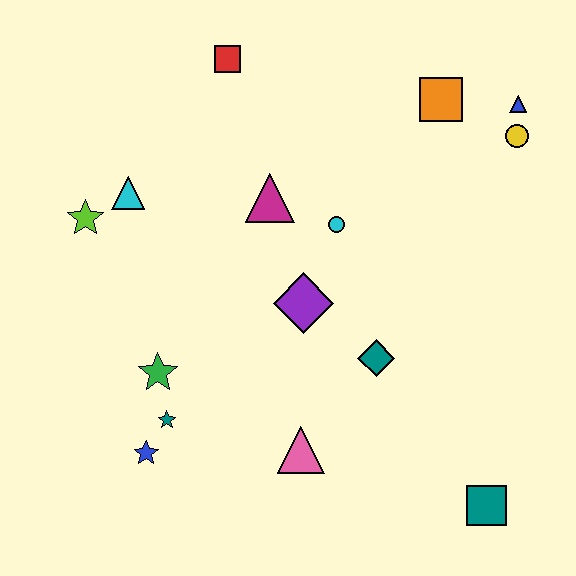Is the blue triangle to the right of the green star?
Yes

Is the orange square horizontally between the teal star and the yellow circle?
Yes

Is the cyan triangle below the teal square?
No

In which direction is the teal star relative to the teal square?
The teal star is to the left of the teal square.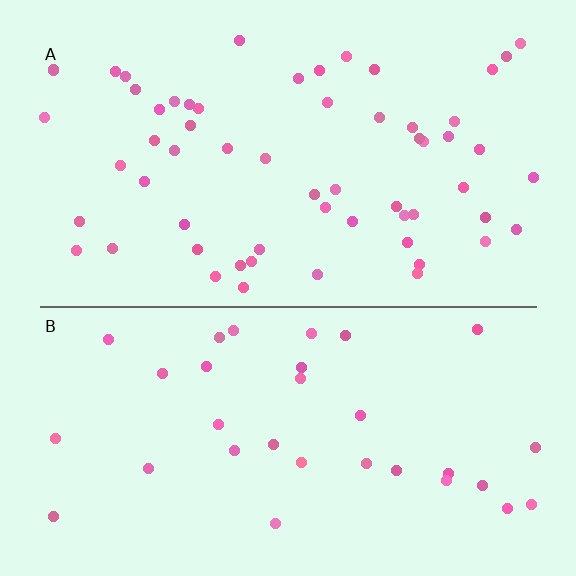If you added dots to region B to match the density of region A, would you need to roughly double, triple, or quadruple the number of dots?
Approximately double.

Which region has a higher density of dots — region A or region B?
A (the top).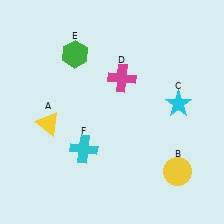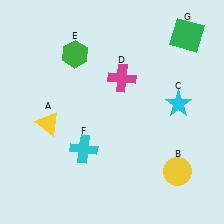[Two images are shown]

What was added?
A green square (G) was added in Image 2.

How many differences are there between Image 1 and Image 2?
There is 1 difference between the two images.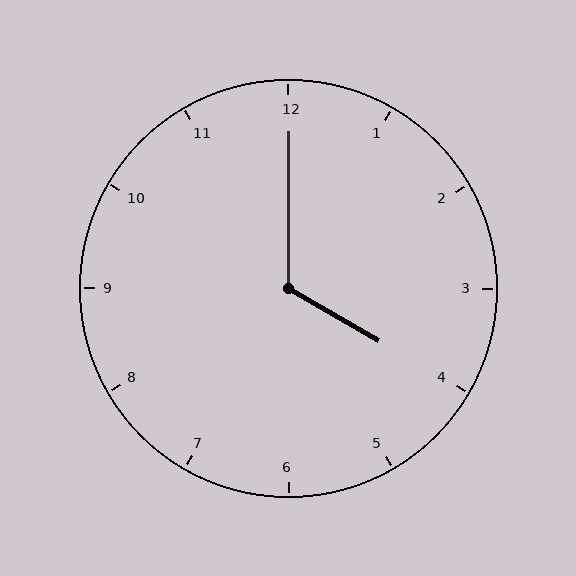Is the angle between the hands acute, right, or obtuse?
It is obtuse.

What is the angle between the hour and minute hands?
Approximately 120 degrees.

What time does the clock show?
4:00.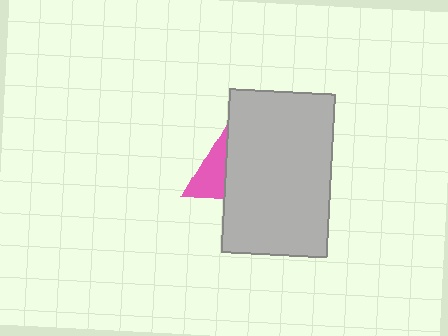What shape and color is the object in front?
The object in front is a light gray rectangle.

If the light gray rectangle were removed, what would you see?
You would see the complete pink triangle.